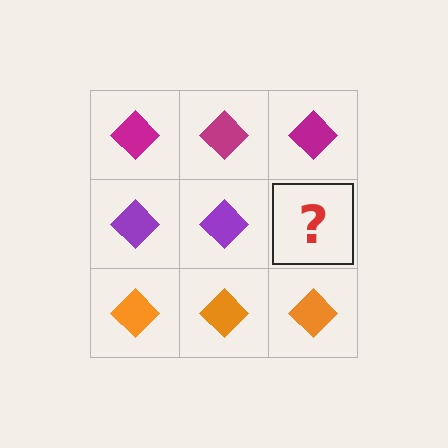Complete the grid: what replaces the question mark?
The question mark should be replaced with a purple diamond.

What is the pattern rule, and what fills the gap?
The rule is that each row has a consistent color. The gap should be filled with a purple diamond.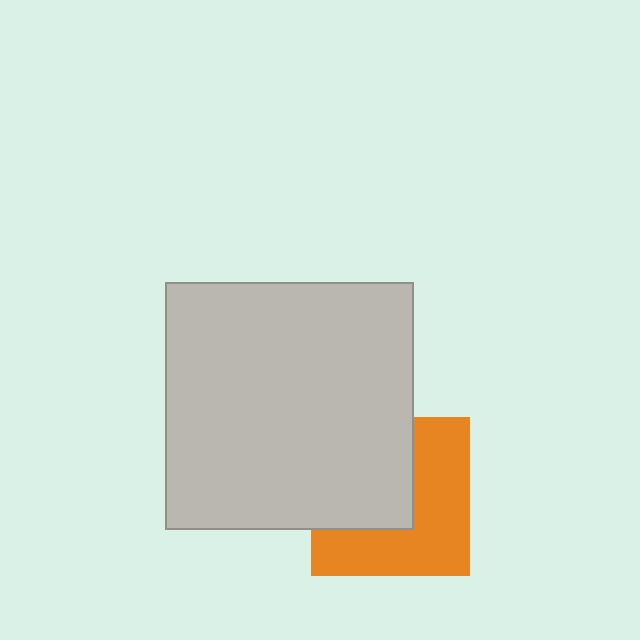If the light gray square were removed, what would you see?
You would see the complete orange square.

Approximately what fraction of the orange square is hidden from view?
Roughly 46% of the orange square is hidden behind the light gray square.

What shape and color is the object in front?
The object in front is a light gray square.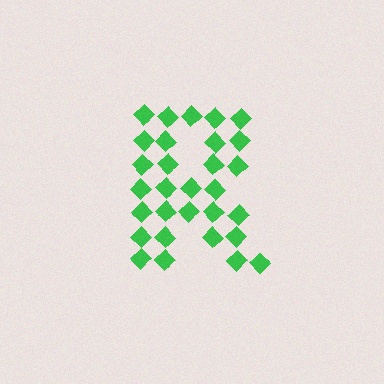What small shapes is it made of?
It is made of small diamonds.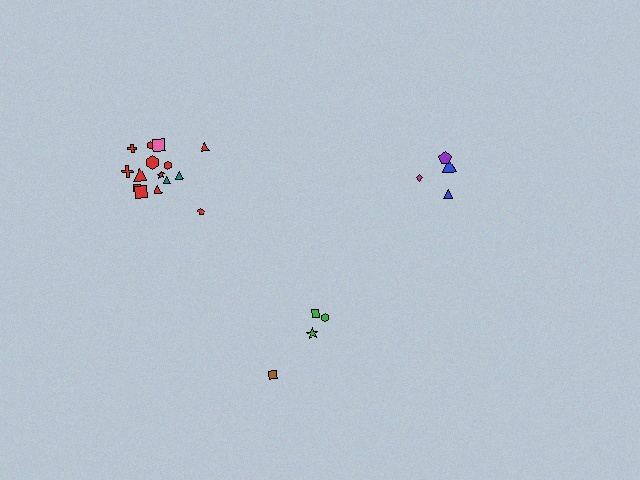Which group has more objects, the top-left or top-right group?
The top-left group.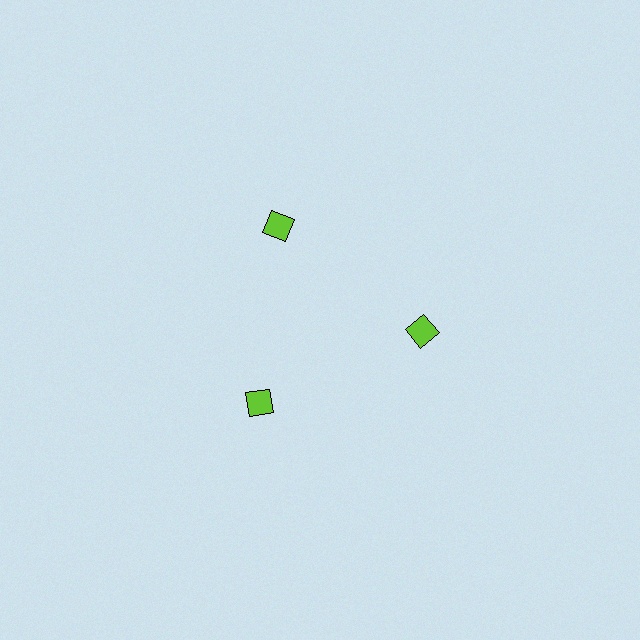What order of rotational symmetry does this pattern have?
This pattern has 3-fold rotational symmetry.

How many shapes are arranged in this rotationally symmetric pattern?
There are 3 shapes, arranged in 3 groups of 1.